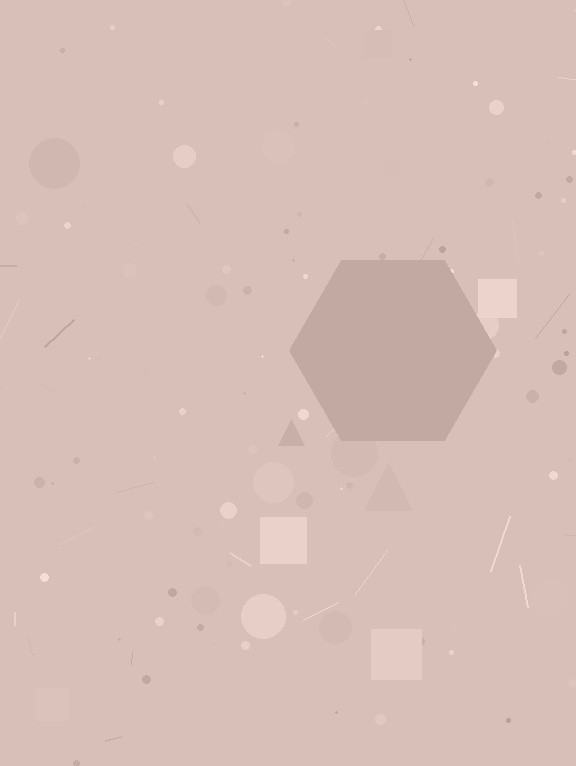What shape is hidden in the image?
A hexagon is hidden in the image.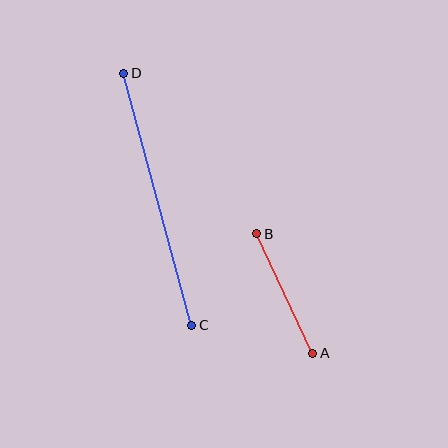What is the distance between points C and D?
The distance is approximately 261 pixels.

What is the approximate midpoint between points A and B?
The midpoint is at approximately (285, 293) pixels.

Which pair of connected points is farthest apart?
Points C and D are farthest apart.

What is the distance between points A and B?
The distance is approximately 132 pixels.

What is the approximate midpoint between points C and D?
The midpoint is at approximately (158, 199) pixels.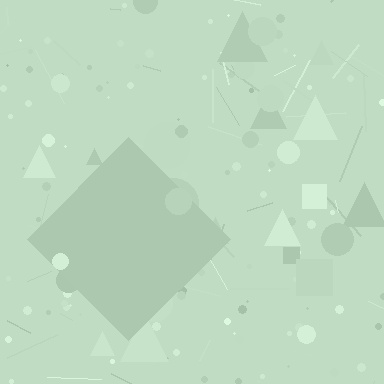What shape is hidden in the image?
A diamond is hidden in the image.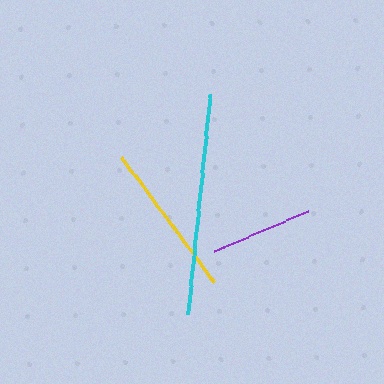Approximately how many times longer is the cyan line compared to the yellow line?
The cyan line is approximately 1.4 times the length of the yellow line.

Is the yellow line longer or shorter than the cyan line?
The cyan line is longer than the yellow line.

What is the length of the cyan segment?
The cyan segment is approximately 221 pixels long.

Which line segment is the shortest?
The purple line is the shortest at approximately 102 pixels.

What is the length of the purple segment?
The purple segment is approximately 102 pixels long.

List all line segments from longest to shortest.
From longest to shortest: cyan, yellow, purple.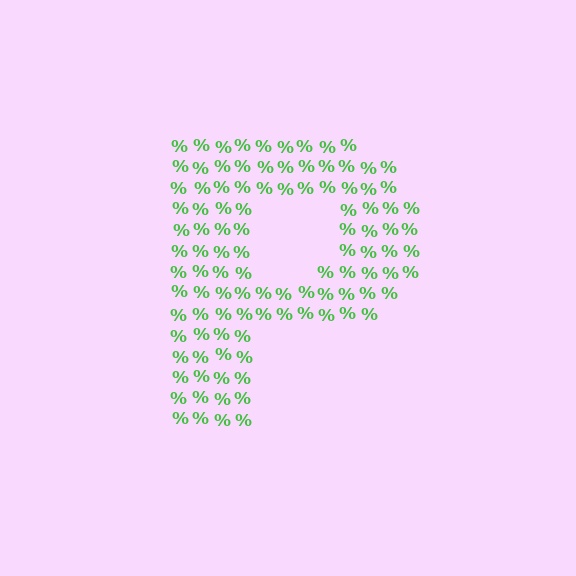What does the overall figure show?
The overall figure shows the letter P.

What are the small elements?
The small elements are percent signs.